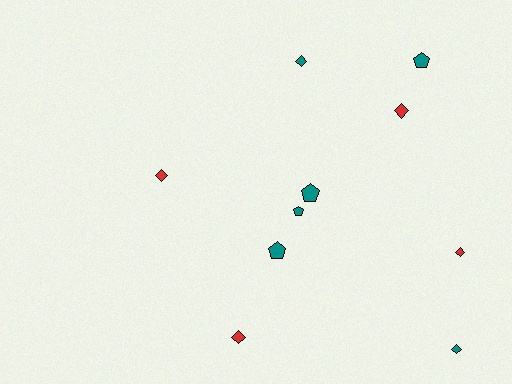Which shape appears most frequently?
Diamond, with 6 objects.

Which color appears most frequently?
Teal, with 6 objects.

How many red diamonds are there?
There are 4 red diamonds.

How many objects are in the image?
There are 10 objects.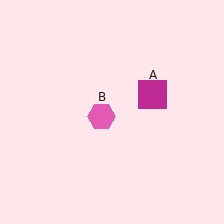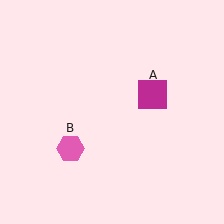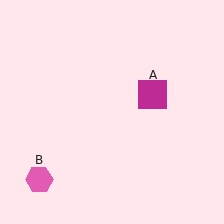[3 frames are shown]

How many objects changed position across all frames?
1 object changed position: pink hexagon (object B).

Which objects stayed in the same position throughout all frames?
Magenta square (object A) remained stationary.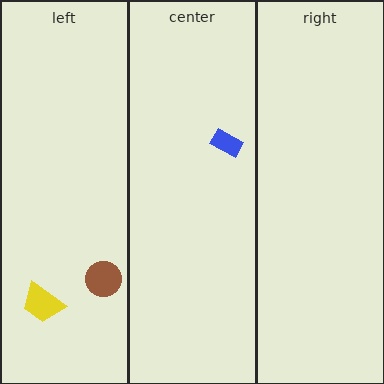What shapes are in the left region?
The brown circle, the yellow trapezoid.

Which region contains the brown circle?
The left region.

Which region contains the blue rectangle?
The center region.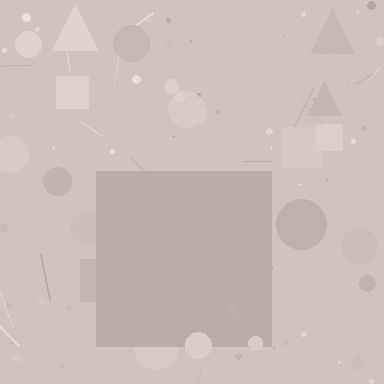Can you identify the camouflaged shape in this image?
The camouflaged shape is a square.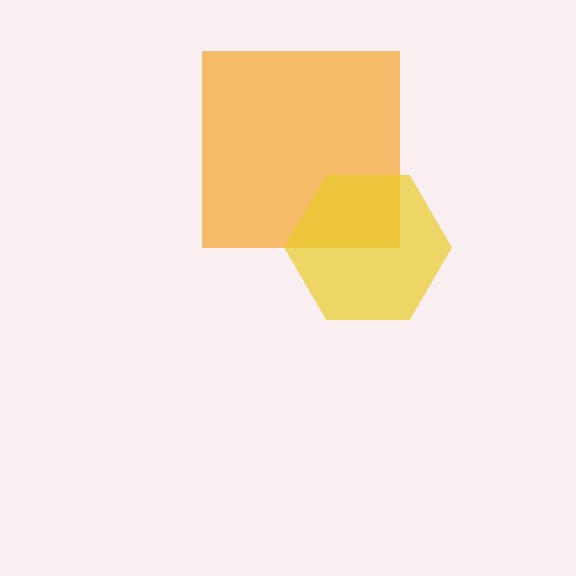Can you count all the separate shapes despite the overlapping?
Yes, there are 2 separate shapes.